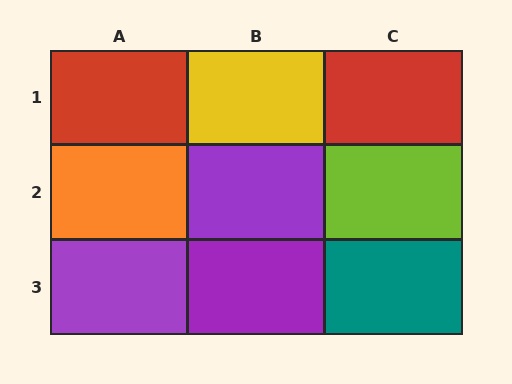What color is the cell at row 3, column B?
Purple.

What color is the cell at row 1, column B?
Yellow.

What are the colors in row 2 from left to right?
Orange, purple, lime.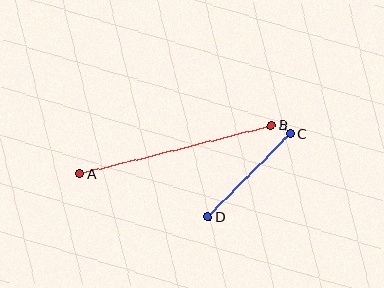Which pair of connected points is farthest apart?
Points A and B are farthest apart.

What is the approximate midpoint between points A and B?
The midpoint is at approximately (176, 150) pixels.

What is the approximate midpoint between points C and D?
The midpoint is at approximately (249, 175) pixels.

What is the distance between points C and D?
The distance is approximately 118 pixels.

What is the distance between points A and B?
The distance is approximately 197 pixels.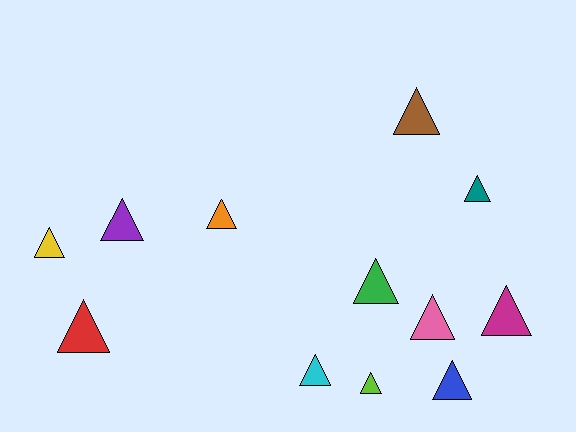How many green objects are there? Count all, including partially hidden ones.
There is 1 green object.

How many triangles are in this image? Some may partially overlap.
There are 12 triangles.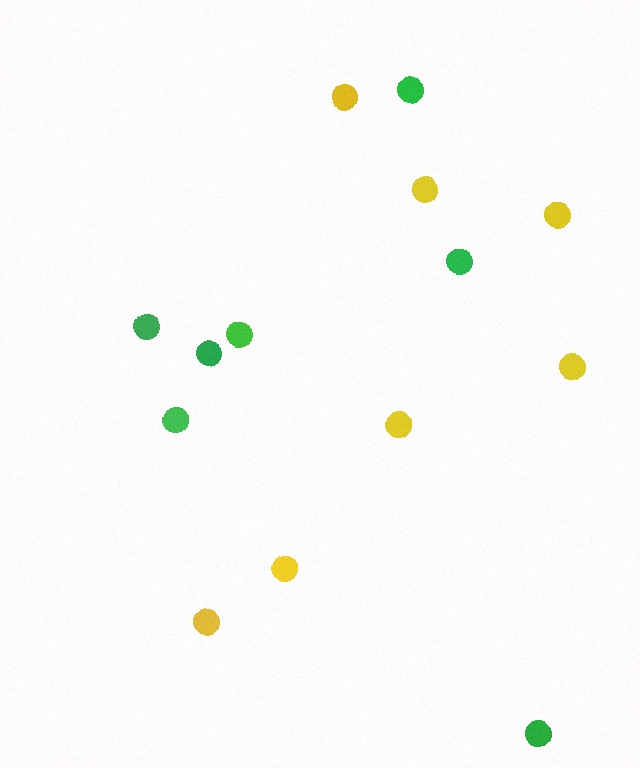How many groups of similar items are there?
There are 2 groups: one group of yellow circles (7) and one group of green circles (7).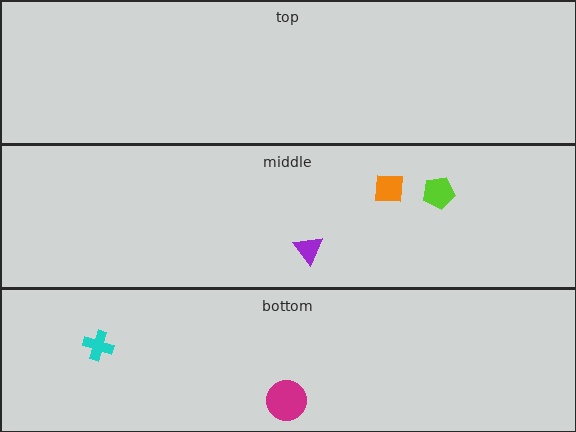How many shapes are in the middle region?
3.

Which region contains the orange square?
The middle region.